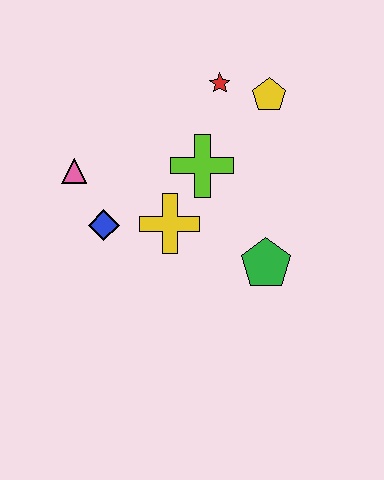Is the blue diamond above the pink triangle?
No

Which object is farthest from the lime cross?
The pink triangle is farthest from the lime cross.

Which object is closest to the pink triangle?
The blue diamond is closest to the pink triangle.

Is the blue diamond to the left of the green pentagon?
Yes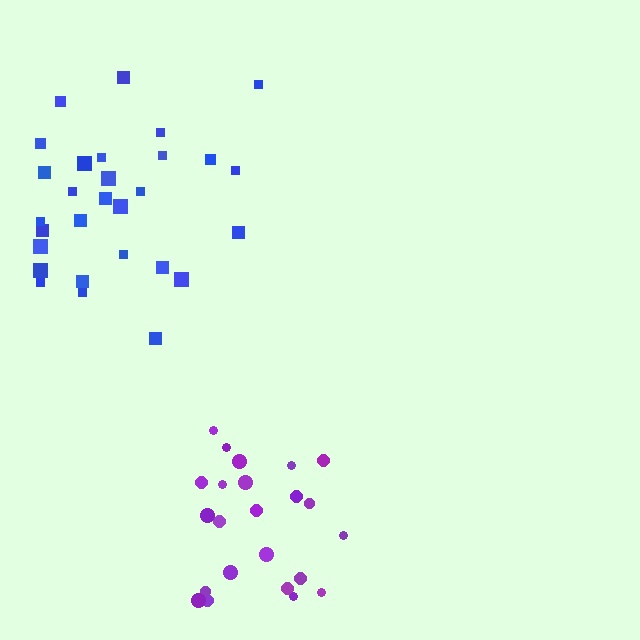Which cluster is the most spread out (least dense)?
Blue.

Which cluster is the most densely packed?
Purple.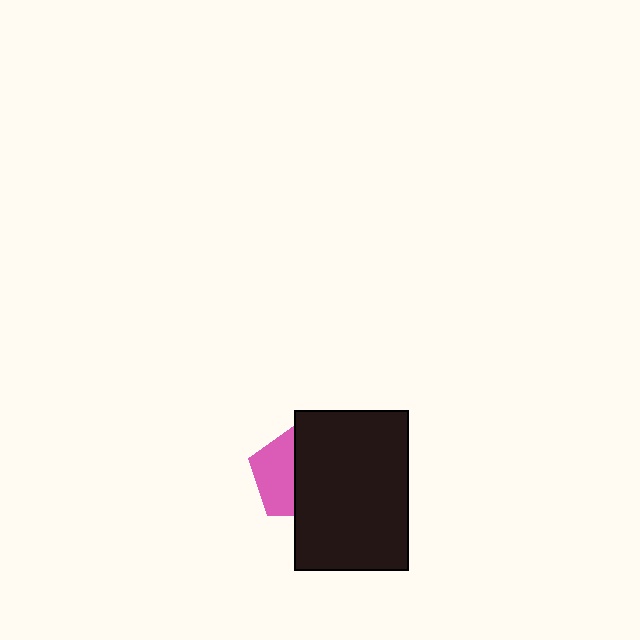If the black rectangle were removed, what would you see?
You would see the complete pink pentagon.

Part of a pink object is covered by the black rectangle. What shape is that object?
It is a pentagon.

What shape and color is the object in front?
The object in front is a black rectangle.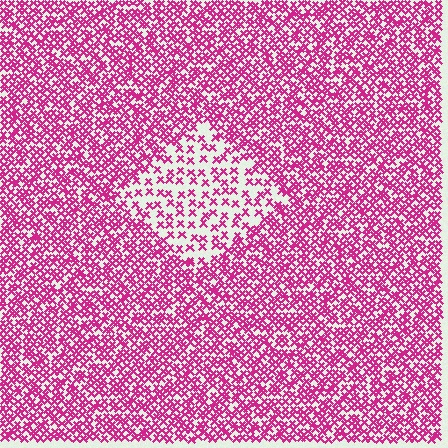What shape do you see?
I see a diamond.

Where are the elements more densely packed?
The elements are more densely packed outside the diamond boundary.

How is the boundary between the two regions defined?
The boundary is defined by a change in element density (approximately 2.3x ratio). All elements are the same color, size, and shape.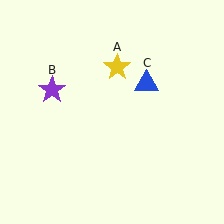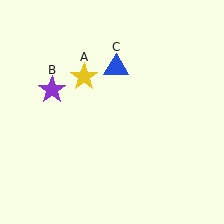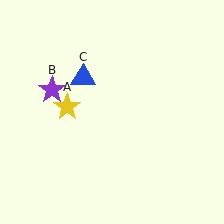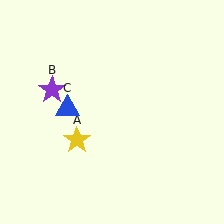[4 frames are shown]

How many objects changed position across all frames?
2 objects changed position: yellow star (object A), blue triangle (object C).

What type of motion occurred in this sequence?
The yellow star (object A), blue triangle (object C) rotated counterclockwise around the center of the scene.